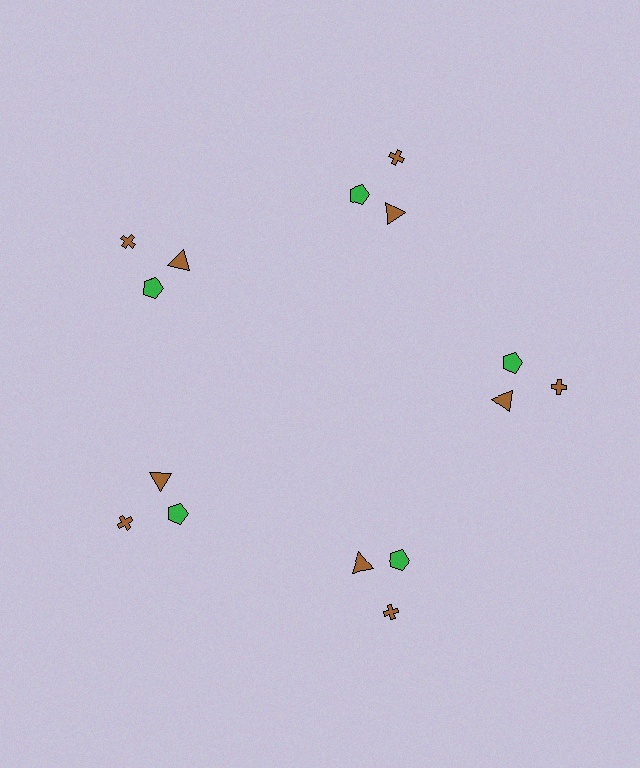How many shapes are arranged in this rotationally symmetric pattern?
There are 15 shapes, arranged in 5 groups of 3.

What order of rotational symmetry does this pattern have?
This pattern has 5-fold rotational symmetry.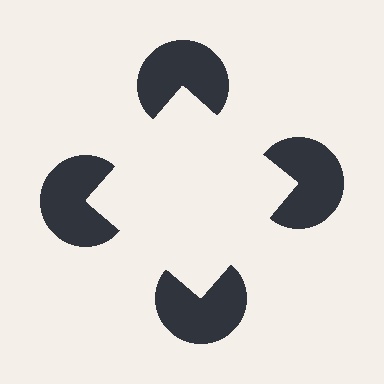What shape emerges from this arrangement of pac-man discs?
An illusory square — its edges are inferred from the aligned wedge cuts in the pac-man discs, not physically drawn.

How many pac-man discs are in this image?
There are 4 — one at each vertex of the illusory square.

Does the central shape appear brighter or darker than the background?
It typically appears slightly brighter than the background, even though no actual brightness change is drawn.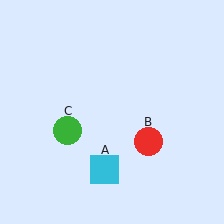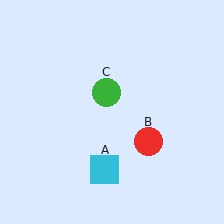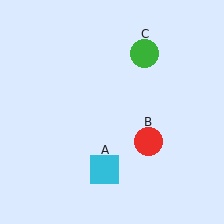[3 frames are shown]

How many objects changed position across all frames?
1 object changed position: green circle (object C).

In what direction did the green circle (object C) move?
The green circle (object C) moved up and to the right.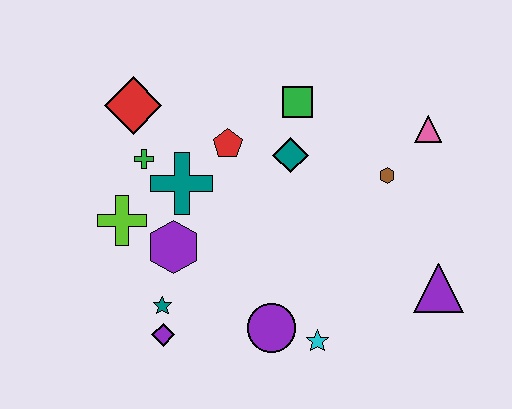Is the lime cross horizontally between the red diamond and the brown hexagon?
No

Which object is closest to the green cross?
The teal cross is closest to the green cross.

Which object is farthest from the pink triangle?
The purple diamond is farthest from the pink triangle.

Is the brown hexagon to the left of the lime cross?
No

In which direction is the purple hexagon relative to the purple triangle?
The purple hexagon is to the left of the purple triangle.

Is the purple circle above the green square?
No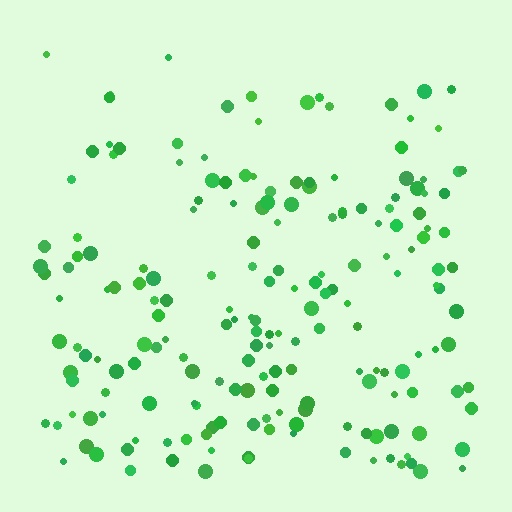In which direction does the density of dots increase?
From top to bottom, with the bottom side densest.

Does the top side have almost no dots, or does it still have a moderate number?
Still a moderate number, just noticeably fewer than the bottom.